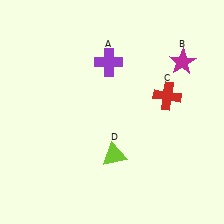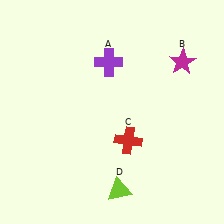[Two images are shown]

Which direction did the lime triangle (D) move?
The lime triangle (D) moved down.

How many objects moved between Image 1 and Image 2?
2 objects moved between the two images.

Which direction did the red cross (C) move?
The red cross (C) moved down.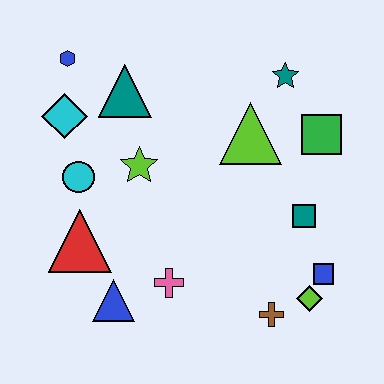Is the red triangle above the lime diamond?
Yes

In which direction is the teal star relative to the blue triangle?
The teal star is above the blue triangle.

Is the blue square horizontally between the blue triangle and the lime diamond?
No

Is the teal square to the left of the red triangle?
No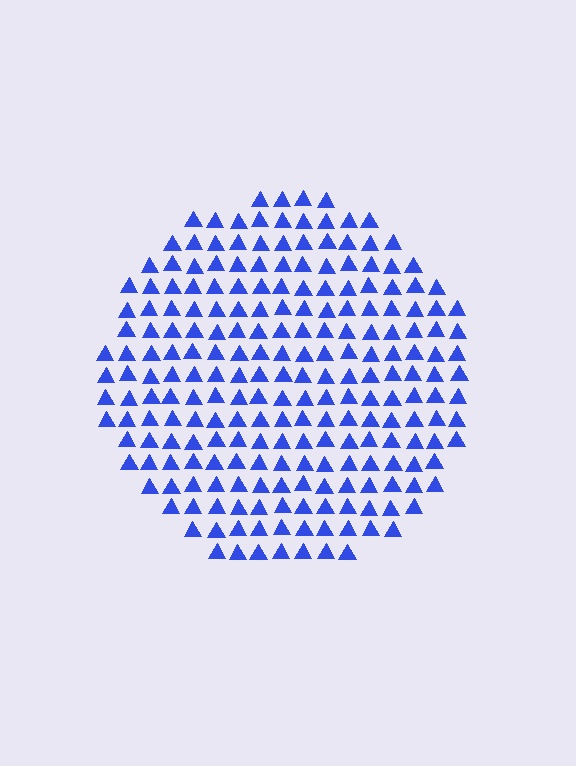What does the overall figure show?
The overall figure shows a circle.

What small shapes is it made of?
It is made of small triangles.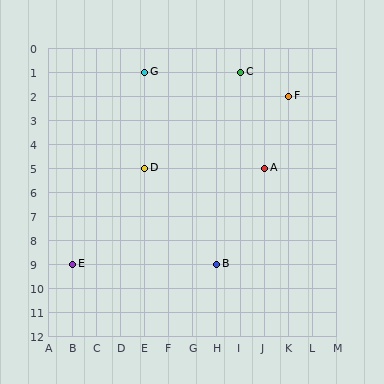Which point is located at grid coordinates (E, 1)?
Point G is at (E, 1).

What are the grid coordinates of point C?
Point C is at grid coordinates (I, 1).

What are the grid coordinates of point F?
Point F is at grid coordinates (K, 2).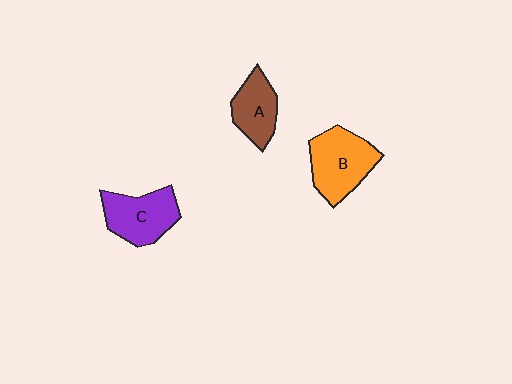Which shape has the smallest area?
Shape A (brown).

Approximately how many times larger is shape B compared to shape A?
Approximately 1.4 times.